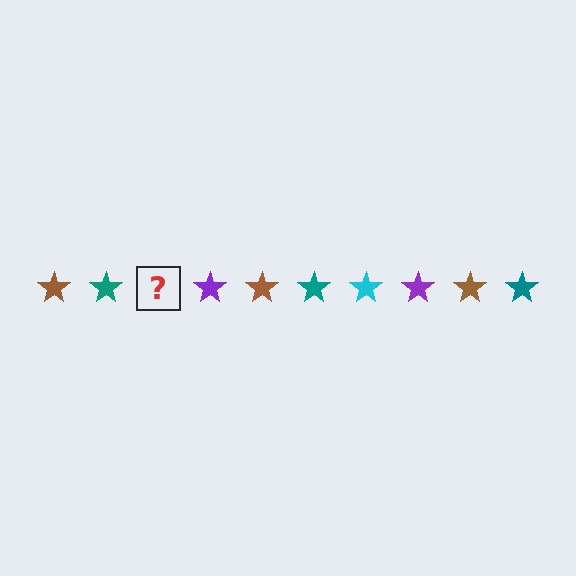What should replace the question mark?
The question mark should be replaced with a cyan star.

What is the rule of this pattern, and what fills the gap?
The rule is that the pattern cycles through brown, teal, cyan, purple stars. The gap should be filled with a cyan star.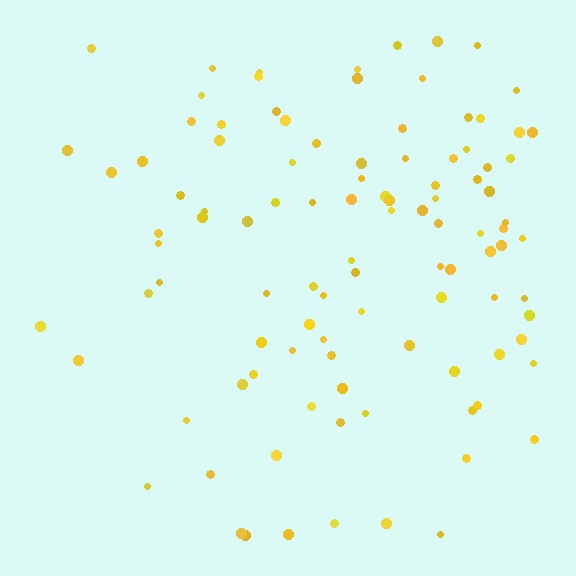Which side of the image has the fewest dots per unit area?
The left.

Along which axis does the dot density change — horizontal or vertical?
Horizontal.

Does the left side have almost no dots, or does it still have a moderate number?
Still a moderate number, just noticeably fewer than the right.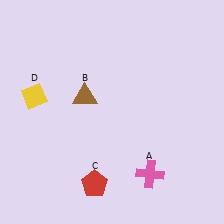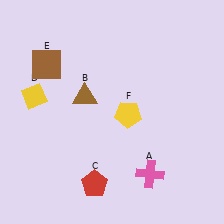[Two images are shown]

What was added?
A brown square (E), a yellow pentagon (F) were added in Image 2.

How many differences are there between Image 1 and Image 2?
There are 2 differences between the two images.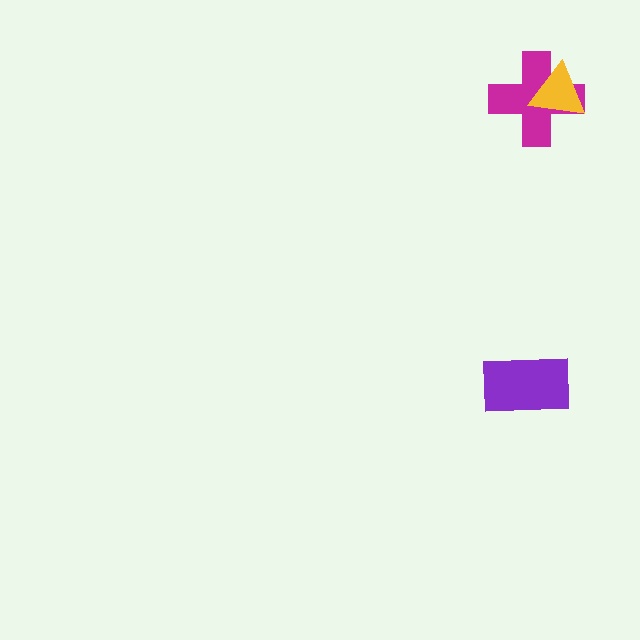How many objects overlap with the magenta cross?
1 object overlaps with the magenta cross.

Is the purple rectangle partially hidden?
No, no other shape covers it.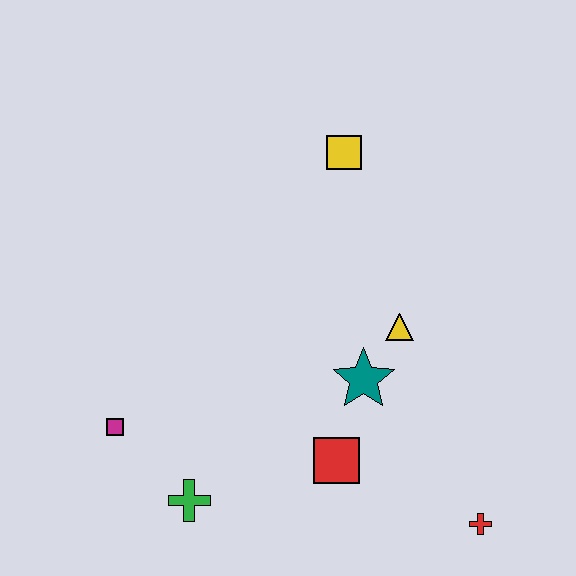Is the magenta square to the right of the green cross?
No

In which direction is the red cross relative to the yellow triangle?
The red cross is below the yellow triangle.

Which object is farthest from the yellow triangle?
The magenta square is farthest from the yellow triangle.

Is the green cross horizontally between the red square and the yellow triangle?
No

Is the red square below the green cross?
No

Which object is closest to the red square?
The teal star is closest to the red square.